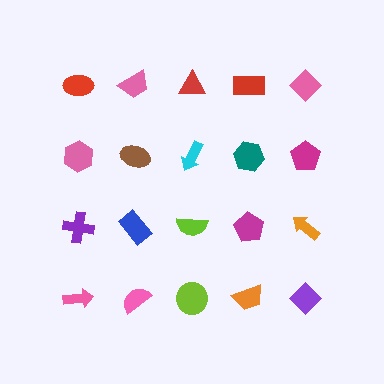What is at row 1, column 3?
A red triangle.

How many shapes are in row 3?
5 shapes.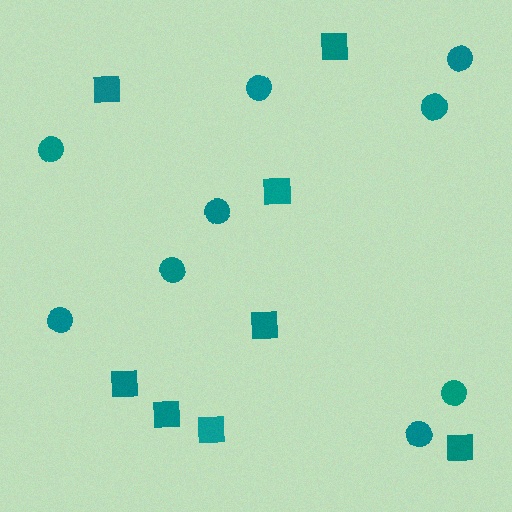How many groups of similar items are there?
There are 2 groups: one group of squares (8) and one group of circles (9).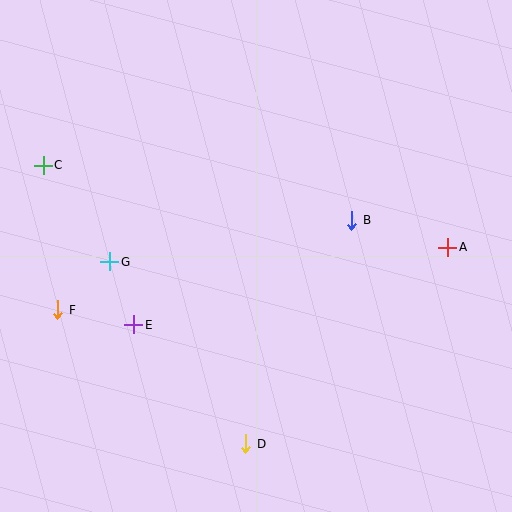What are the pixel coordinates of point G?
Point G is at (110, 262).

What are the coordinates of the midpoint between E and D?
The midpoint between E and D is at (190, 384).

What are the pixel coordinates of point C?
Point C is at (43, 165).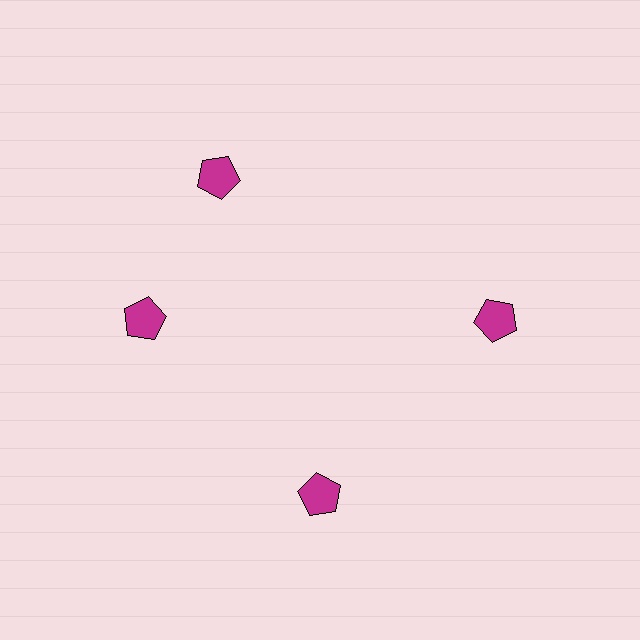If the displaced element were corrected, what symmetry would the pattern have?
It would have 4-fold rotational symmetry — the pattern would map onto itself every 90 degrees.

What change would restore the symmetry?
The symmetry would be restored by rotating it back into even spacing with its neighbors so that all 4 pentagons sit at equal angles and equal distance from the center.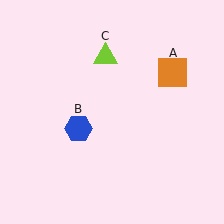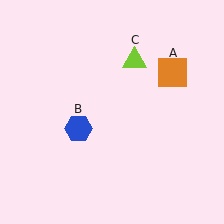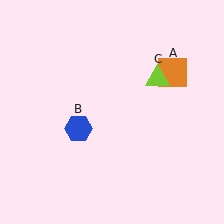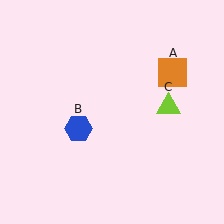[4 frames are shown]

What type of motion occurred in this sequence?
The lime triangle (object C) rotated clockwise around the center of the scene.